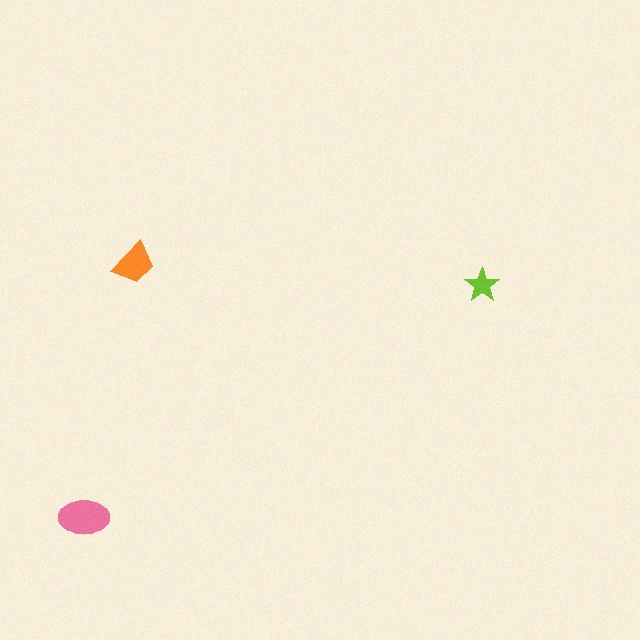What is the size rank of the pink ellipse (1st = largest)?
1st.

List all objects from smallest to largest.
The lime star, the orange trapezoid, the pink ellipse.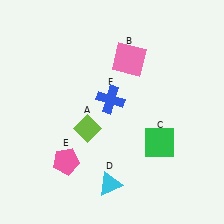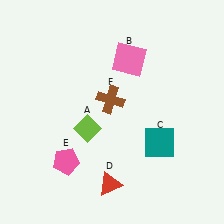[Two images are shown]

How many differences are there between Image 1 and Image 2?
There are 3 differences between the two images.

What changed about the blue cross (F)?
In Image 1, F is blue. In Image 2, it changed to brown.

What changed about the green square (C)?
In Image 1, C is green. In Image 2, it changed to teal.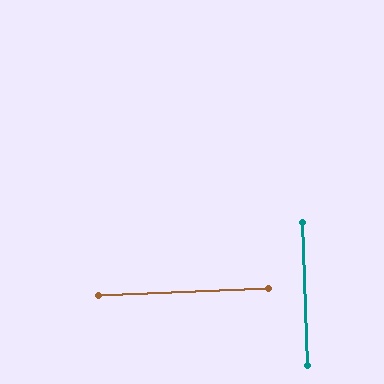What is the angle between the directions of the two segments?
Approximately 90 degrees.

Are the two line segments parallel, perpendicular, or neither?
Perpendicular — they meet at approximately 90°.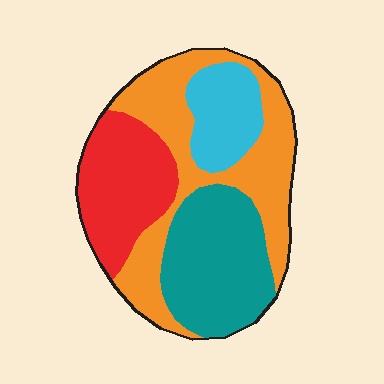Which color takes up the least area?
Cyan, at roughly 15%.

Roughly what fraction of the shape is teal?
Teal takes up about one quarter (1/4) of the shape.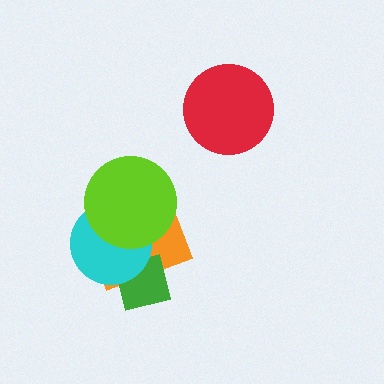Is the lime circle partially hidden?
No, no other shape covers it.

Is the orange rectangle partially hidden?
Yes, it is partially covered by another shape.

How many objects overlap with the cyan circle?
3 objects overlap with the cyan circle.